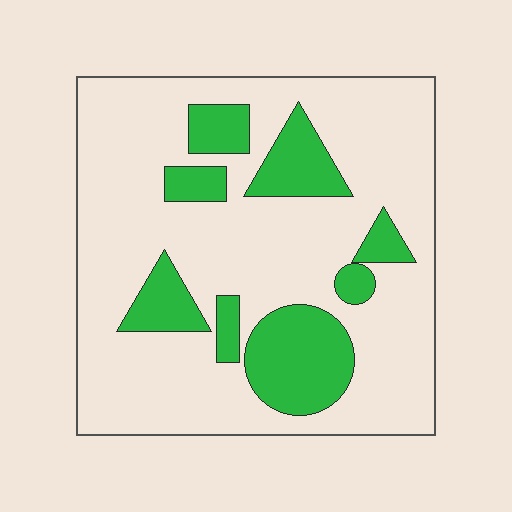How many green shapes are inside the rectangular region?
8.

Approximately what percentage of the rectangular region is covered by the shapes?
Approximately 25%.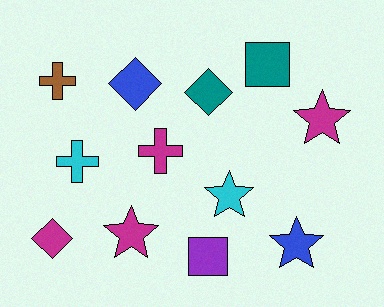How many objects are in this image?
There are 12 objects.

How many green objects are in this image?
There are no green objects.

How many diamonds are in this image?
There are 3 diamonds.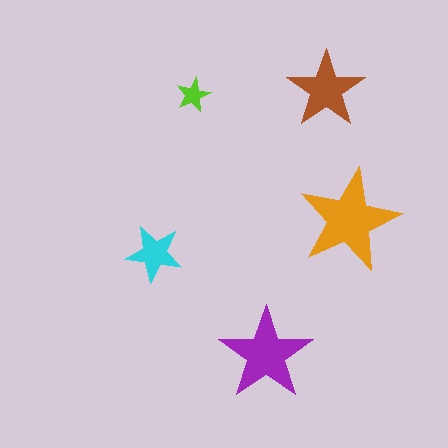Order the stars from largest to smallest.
the orange one, the purple one, the brown one, the cyan one, the lime one.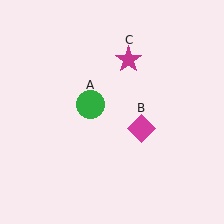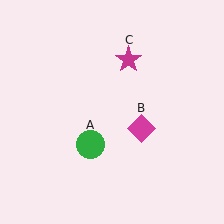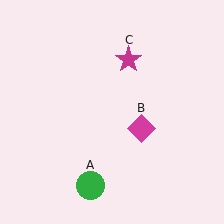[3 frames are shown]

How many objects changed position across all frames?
1 object changed position: green circle (object A).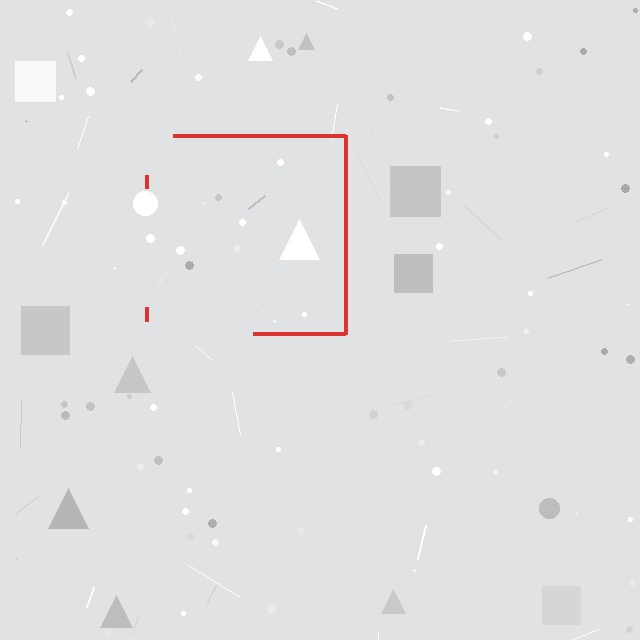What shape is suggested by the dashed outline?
The dashed outline suggests a square.